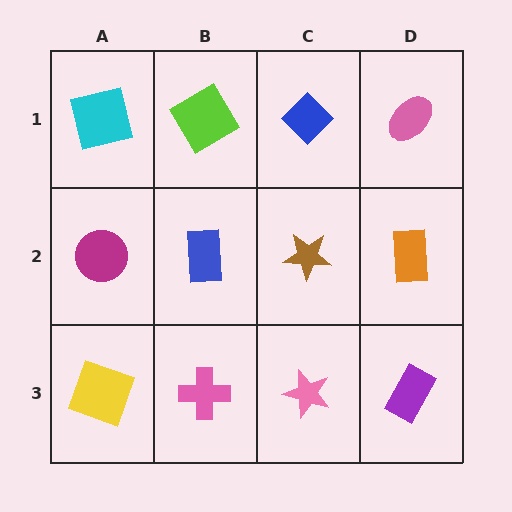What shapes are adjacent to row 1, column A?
A magenta circle (row 2, column A), a lime diamond (row 1, column B).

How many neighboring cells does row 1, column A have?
2.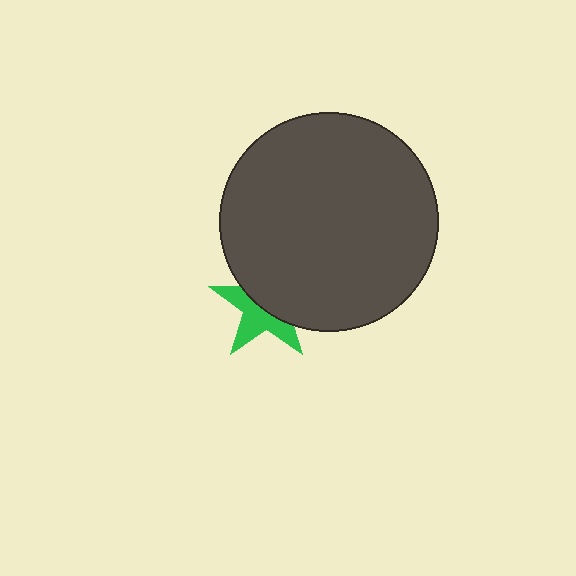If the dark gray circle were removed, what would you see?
You would see the complete green star.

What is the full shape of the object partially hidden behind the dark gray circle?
The partially hidden object is a green star.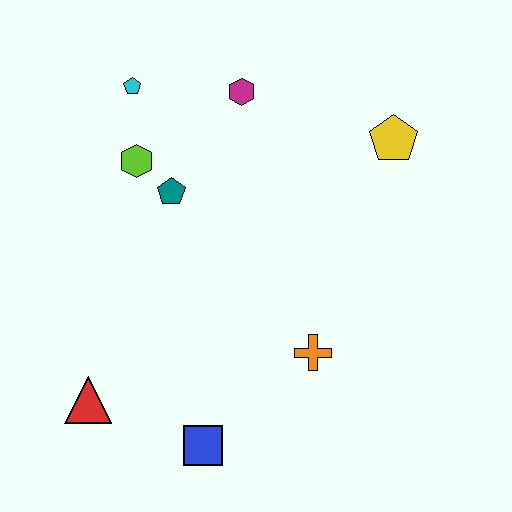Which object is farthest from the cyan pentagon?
The blue square is farthest from the cyan pentagon.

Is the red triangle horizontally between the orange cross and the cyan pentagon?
No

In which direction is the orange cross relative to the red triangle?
The orange cross is to the right of the red triangle.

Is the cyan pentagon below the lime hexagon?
No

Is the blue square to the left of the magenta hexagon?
Yes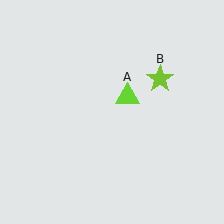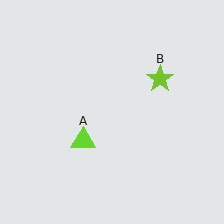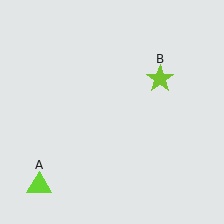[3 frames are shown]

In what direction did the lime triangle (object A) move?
The lime triangle (object A) moved down and to the left.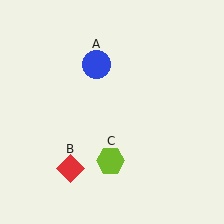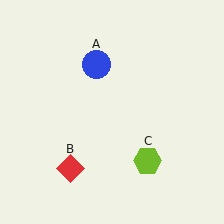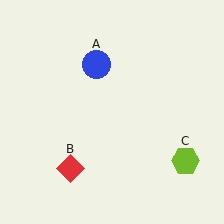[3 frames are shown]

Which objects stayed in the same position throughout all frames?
Blue circle (object A) and red diamond (object B) remained stationary.